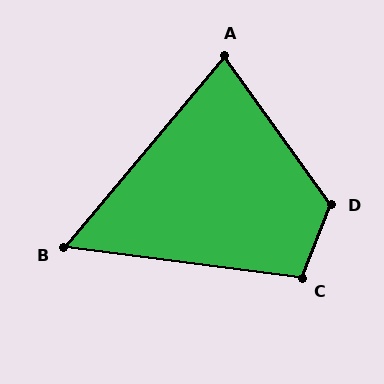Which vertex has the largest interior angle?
D, at approximately 123 degrees.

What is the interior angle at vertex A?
Approximately 76 degrees (acute).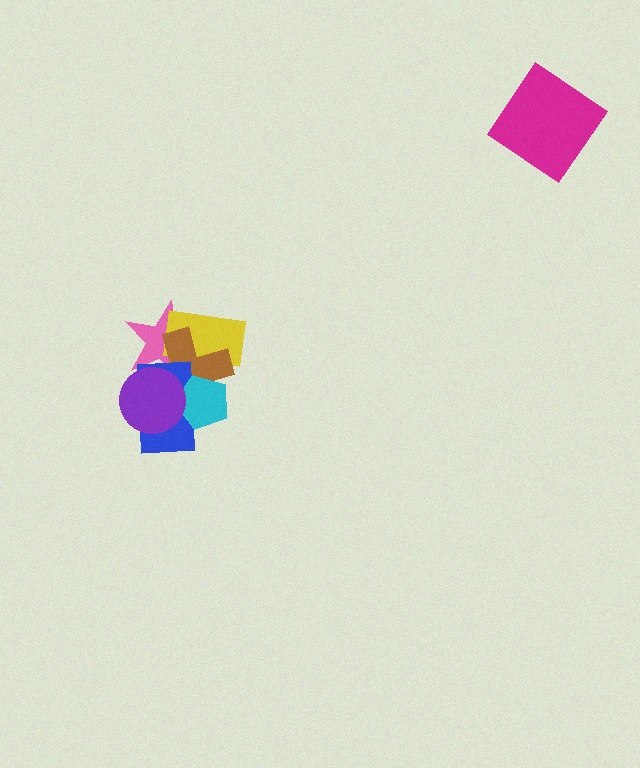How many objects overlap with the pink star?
4 objects overlap with the pink star.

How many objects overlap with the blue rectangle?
4 objects overlap with the blue rectangle.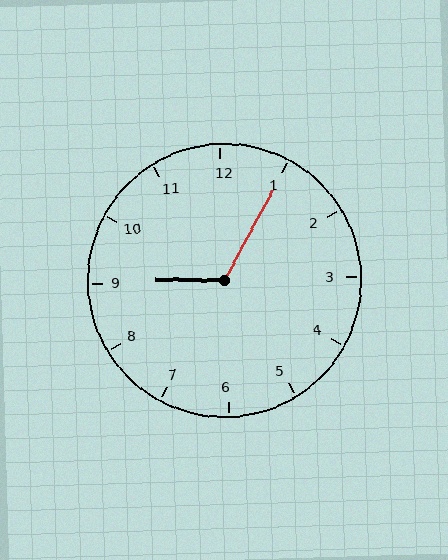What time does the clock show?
9:05.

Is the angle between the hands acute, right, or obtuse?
It is obtuse.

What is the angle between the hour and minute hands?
Approximately 118 degrees.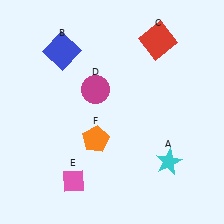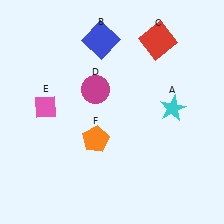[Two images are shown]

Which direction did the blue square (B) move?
The blue square (B) moved right.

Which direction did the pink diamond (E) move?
The pink diamond (E) moved up.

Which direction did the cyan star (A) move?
The cyan star (A) moved up.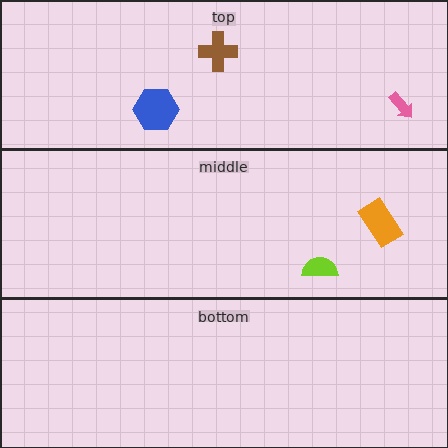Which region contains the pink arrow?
The top region.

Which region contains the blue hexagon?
The top region.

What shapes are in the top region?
The brown cross, the pink arrow, the blue hexagon.